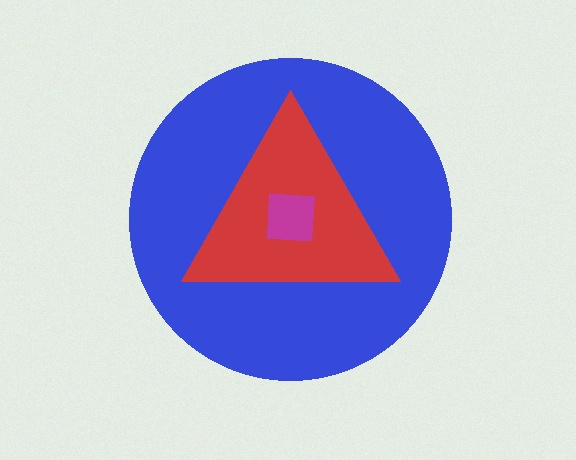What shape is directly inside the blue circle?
The red triangle.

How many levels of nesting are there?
3.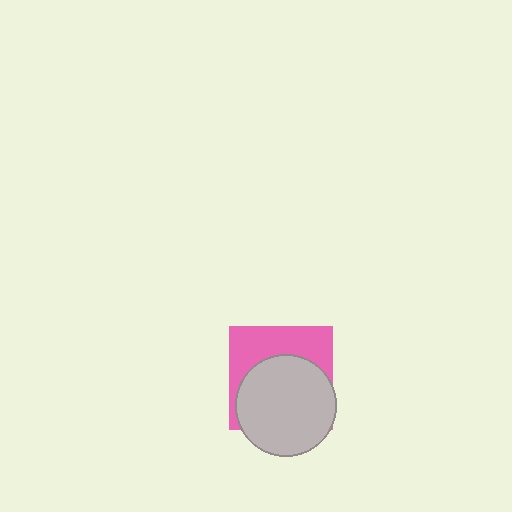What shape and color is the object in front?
The object in front is a light gray circle.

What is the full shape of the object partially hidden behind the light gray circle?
The partially hidden object is a pink square.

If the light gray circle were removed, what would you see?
You would see the complete pink square.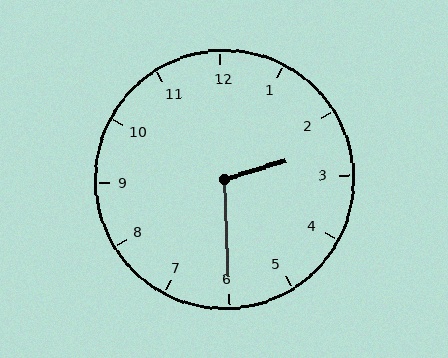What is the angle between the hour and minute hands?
Approximately 105 degrees.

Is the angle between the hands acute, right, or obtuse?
It is obtuse.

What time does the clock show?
2:30.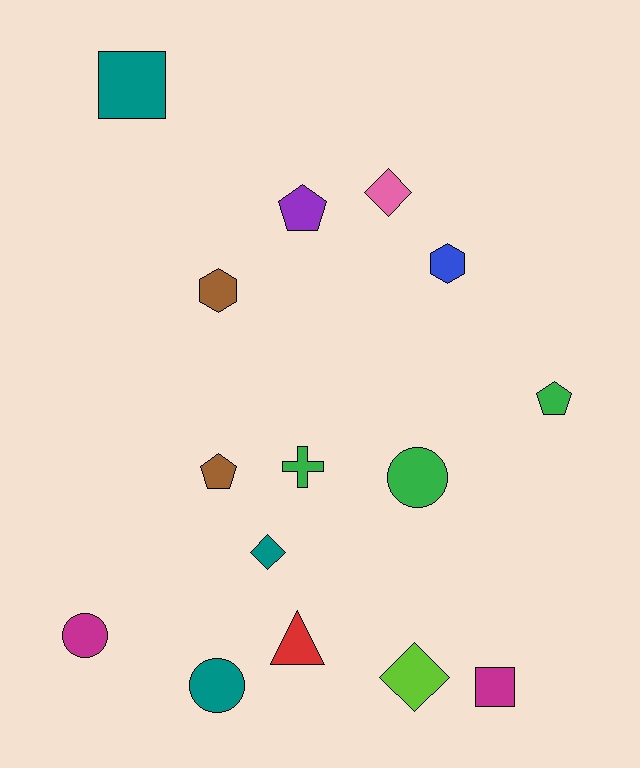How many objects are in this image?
There are 15 objects.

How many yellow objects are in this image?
There are no yellow objects.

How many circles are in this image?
There are 3 circles.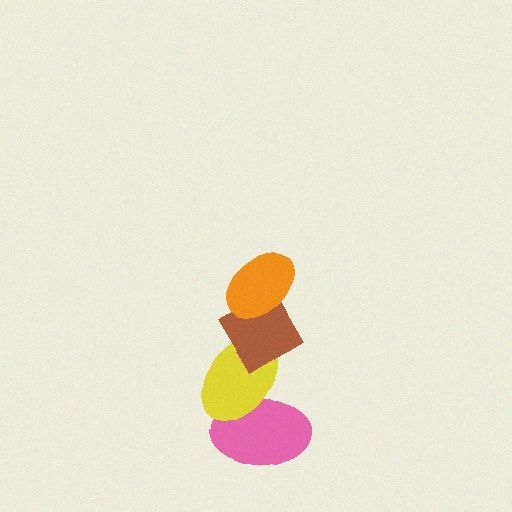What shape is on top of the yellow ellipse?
The brown diamond is on top of the yellow ellipse.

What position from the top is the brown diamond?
The brown diamond is 2nd from the top.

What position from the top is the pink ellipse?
The pink ellipse is 4th from the top.